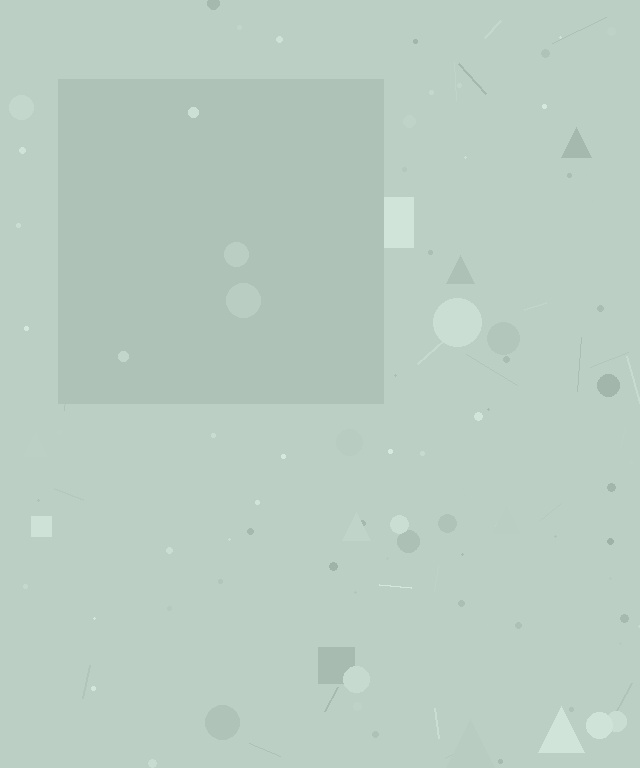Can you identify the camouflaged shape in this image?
The camouflaged shape is a square.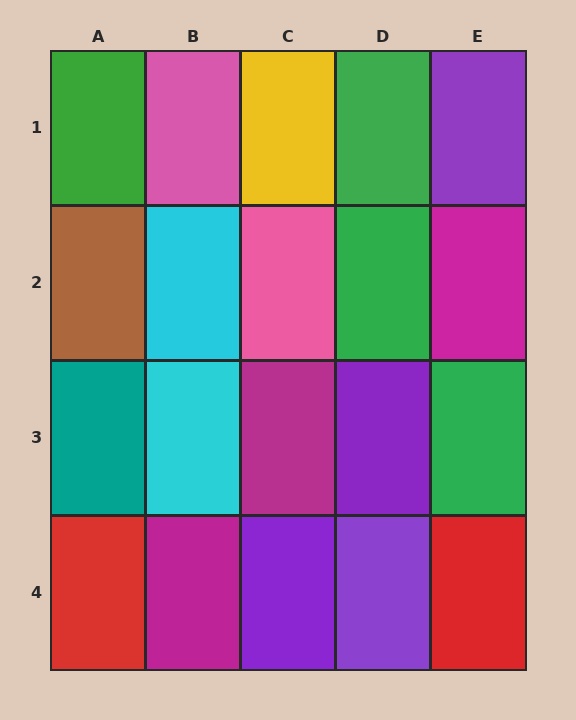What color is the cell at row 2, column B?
Cyan.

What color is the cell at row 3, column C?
Magenta.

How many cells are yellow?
1 cell is yellow.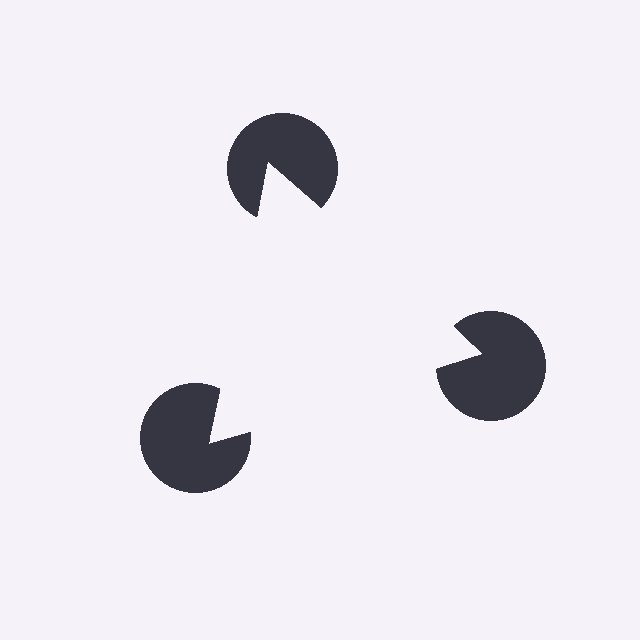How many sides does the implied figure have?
3 sides.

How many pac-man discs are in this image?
There are 3 — one at each vertex of the illusory triangle.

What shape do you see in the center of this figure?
An illusory triangle — its edges are inferred from the aligned wedge cuts in the pac-man discs, not physically drawn.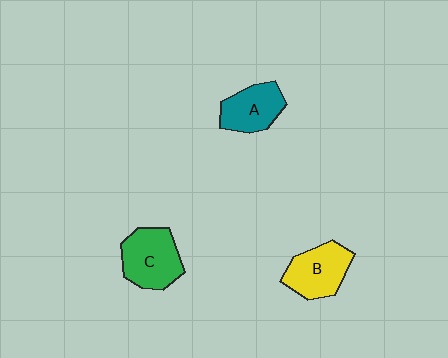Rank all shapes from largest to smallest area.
From largest to smallest: C (green), B (yellow), A (teal).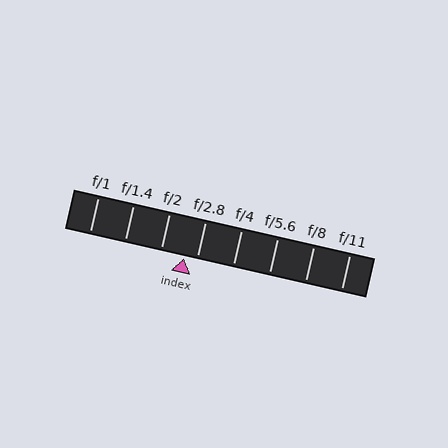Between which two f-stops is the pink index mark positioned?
The index mark is between f/2 and f/2.8.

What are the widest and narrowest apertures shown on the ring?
The widest aperture shown is f/1 and the narrowest is f/11.